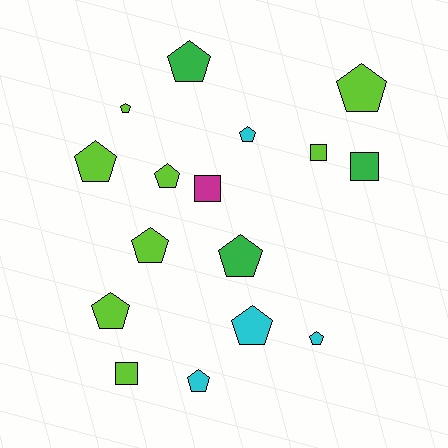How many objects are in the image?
There are 16 objects.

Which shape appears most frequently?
Pentagon, with 12 objects.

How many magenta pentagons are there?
There are no magenta pentagons.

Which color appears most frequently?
Lime, with 8 objects.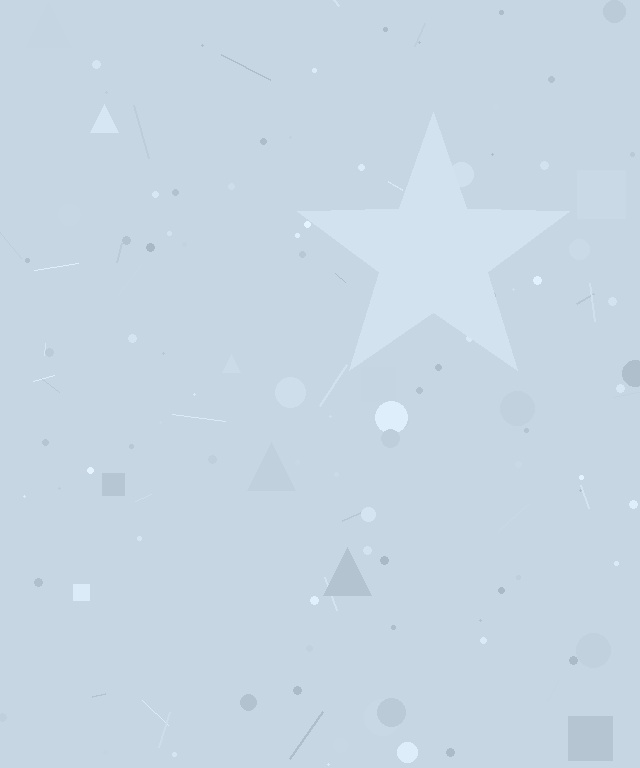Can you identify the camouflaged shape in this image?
The camouflaged shape is a star.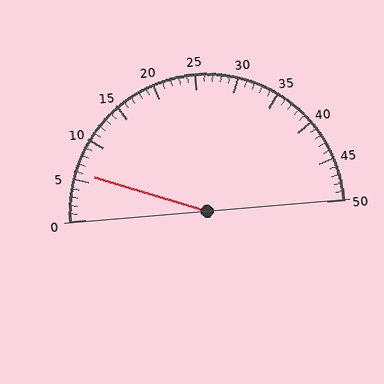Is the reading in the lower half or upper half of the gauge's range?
The reading is in the lower half of the range (0 to 50).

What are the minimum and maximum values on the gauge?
The gauge ranges from 0 to 50.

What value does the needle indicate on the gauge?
The needle indicates approximately 6.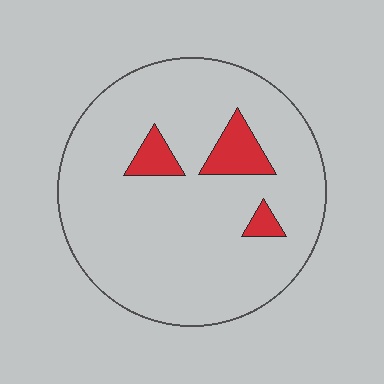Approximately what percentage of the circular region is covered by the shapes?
Approximately 10%.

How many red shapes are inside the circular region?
3.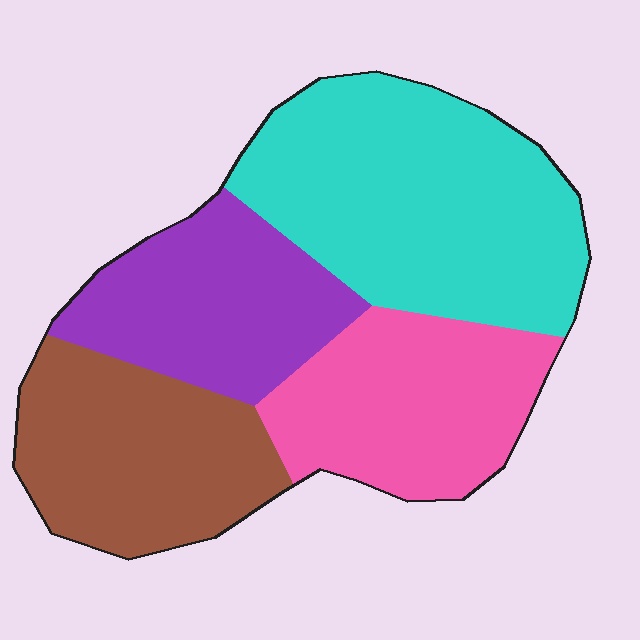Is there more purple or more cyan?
Cyan.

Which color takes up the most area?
Cyan, at roughly 35%.